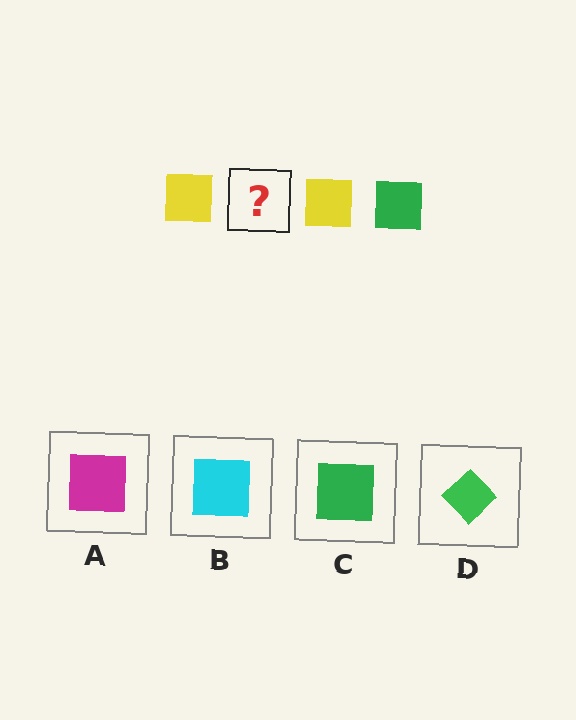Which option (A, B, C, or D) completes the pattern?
C.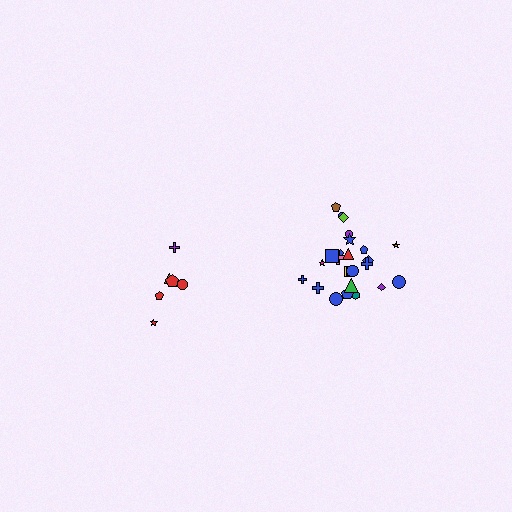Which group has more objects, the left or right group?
The right group.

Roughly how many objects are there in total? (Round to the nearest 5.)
Roughly 30 objects in total.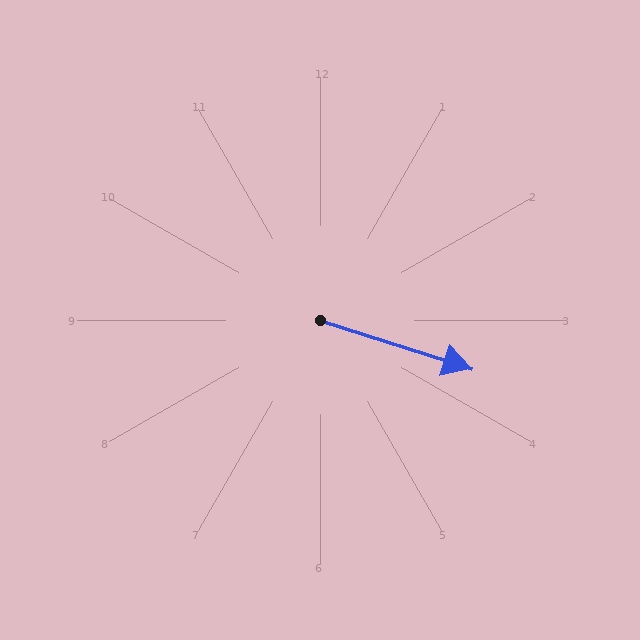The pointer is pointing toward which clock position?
Roughly 4 o'clock.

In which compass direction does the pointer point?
East.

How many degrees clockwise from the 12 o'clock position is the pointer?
Approximately 108 degrees.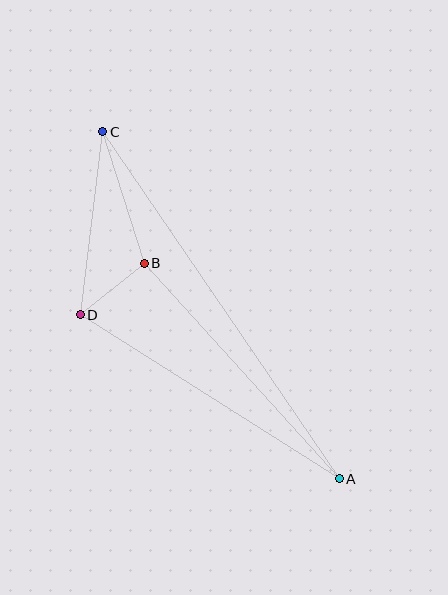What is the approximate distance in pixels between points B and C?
The distance between B and C is approximately 138 pixels.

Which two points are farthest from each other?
Points A and C are farthest from each other.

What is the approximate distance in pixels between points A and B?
The distance between A and B is approximately 291 pixels.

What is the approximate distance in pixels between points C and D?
The distance between C and D is approximately 184 pixels.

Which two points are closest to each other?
Points B and D are closest to each other.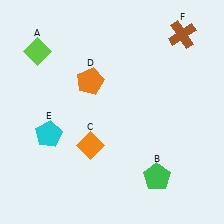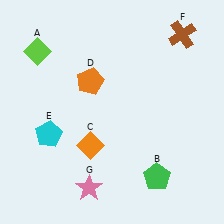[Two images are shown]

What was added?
A pink star (G) was added in Image 2.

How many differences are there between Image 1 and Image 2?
There is 1 difference between the two images.